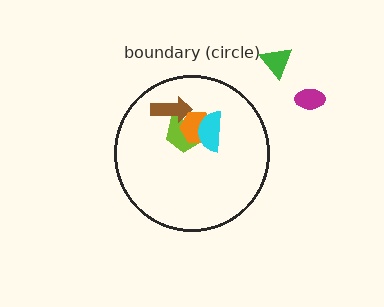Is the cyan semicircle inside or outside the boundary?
Inside.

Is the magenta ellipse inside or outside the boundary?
Outside.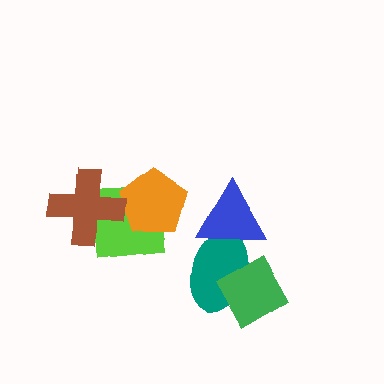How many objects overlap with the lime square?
2 objects overlap with the lime square.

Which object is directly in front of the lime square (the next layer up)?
The orange pentagon is directly in front of the lime square.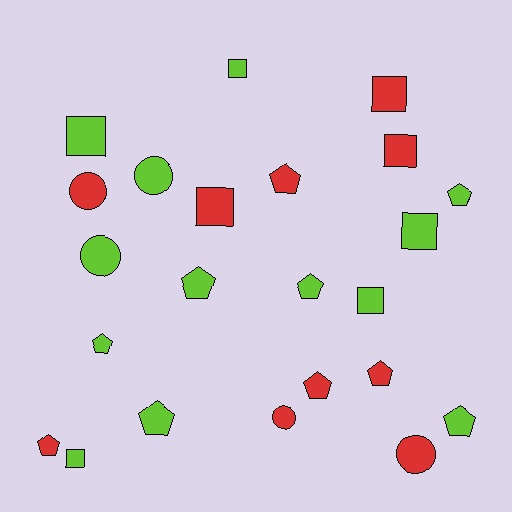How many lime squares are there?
There are 5 lime squares.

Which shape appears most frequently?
Pentagon, with 10 objects.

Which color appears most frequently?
Lime, with 13 objects.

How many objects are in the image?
There are 23 objects.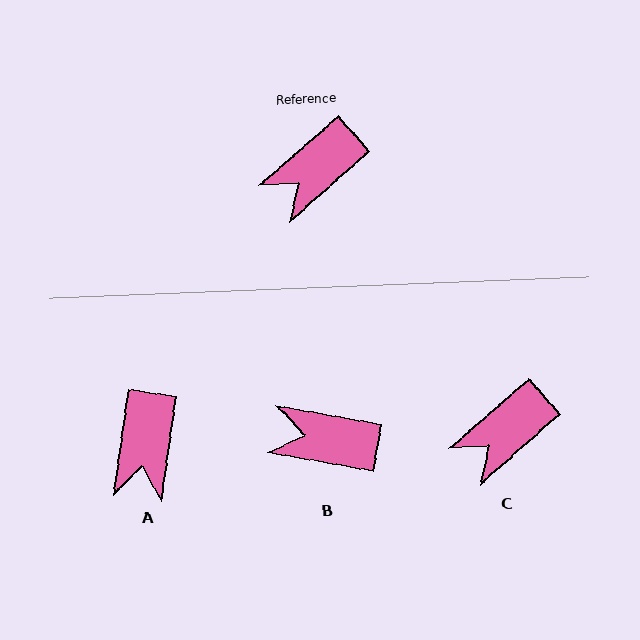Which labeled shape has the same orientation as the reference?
C.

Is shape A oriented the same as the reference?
No, it is off by about 41 degrees.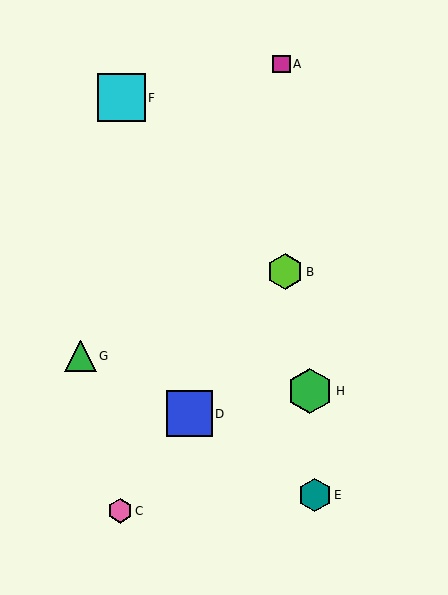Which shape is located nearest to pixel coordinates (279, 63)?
The magenta square (labeled A) at (282, 64) is nearest to that location.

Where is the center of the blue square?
The center of the blue square is at (189, 414).